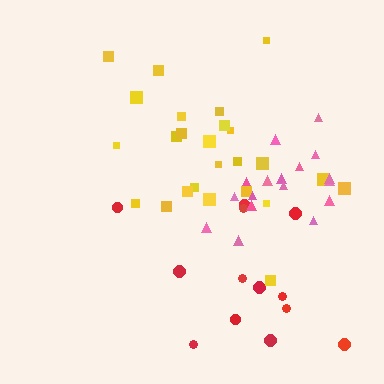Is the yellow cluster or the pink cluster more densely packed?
Pink.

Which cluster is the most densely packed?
Pink.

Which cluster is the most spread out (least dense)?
Red.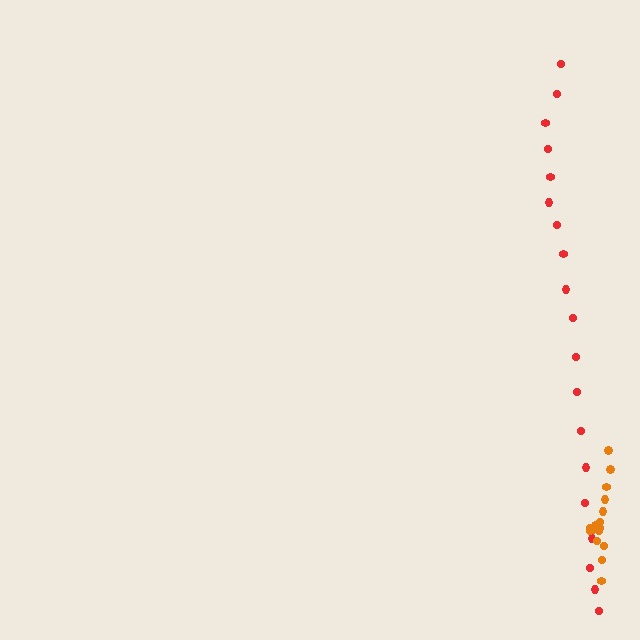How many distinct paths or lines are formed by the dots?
There are 2 distinct paths.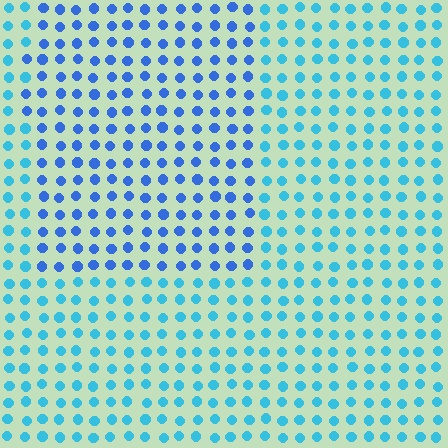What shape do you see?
I see a rectangle.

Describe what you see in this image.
The image is filled with small cyan elements in a uniform arrangement. A rectangle-shaped region is visible where the elements are tinted to a slightly different hue, forming a subtle color boundary.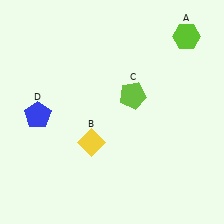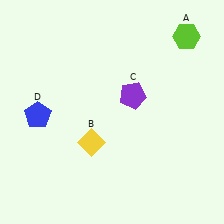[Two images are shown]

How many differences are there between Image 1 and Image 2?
There is 1 difference between the two images.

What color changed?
The pentagon (C) changed from lime in Image 1 to purple in Image 2.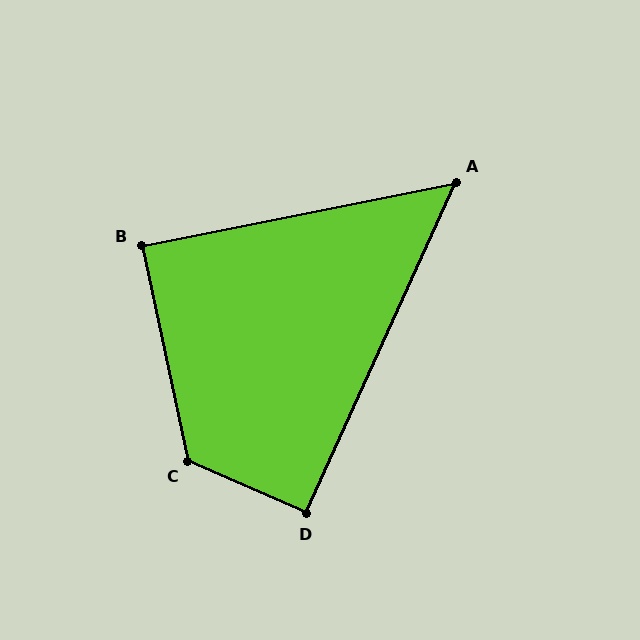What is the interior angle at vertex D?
Approximately 91 degrees (approximately right).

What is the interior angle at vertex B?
Approximately 89 degrees (approximately right).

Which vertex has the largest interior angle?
C, at approximately 126 degrees.